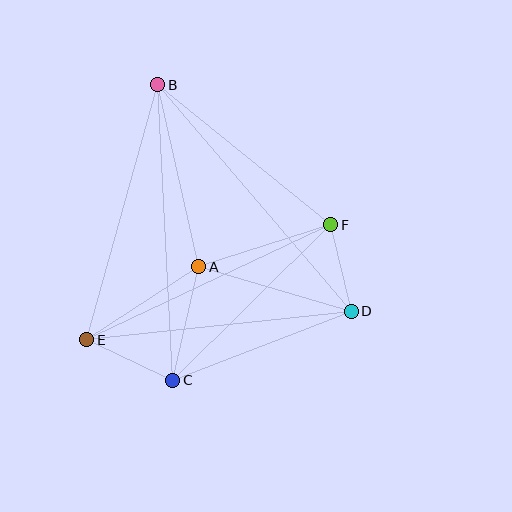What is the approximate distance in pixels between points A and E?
The distance between A and E is approximately 134 pixels.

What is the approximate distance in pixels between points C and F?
The distance between C and F is approximately 222 pixels.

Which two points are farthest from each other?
Points B and D are farthest from each other.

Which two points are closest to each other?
Points D and F are closest to each other.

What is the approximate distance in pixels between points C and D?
The distance between C and D is approximately 191 pixels.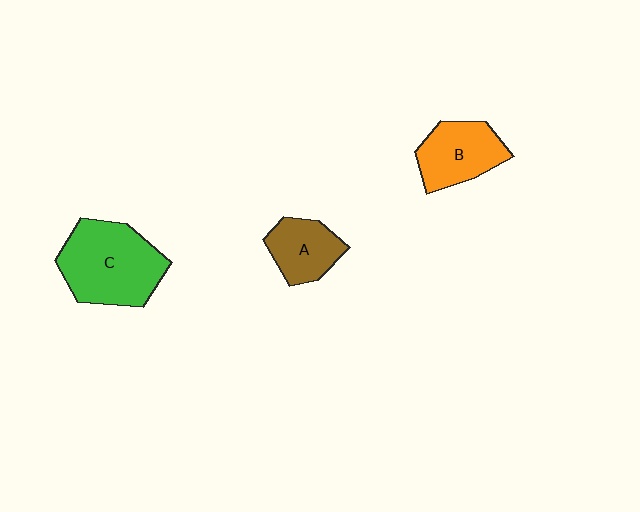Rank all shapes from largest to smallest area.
From largest to smallest: C (green), B (orange), A (brown).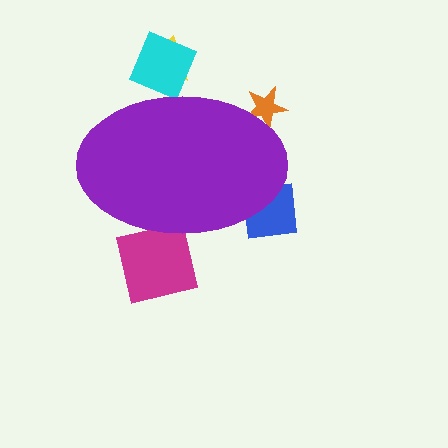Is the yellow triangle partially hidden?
Yes, the yellow triangle is partially hidden behind the purple ellipse.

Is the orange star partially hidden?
Yes, the orange star is partially hidden behind the purple ellipse.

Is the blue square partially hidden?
Yes, the blue square is partially hidden behind the purple ellipse.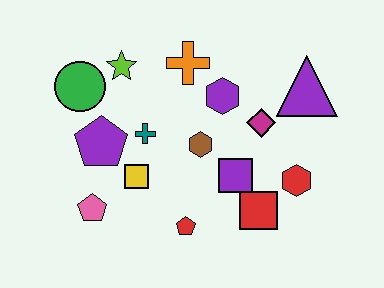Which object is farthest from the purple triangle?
The pink pentagon is farthest from the purple triangle.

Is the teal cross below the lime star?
Yes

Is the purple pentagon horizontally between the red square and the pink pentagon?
Yes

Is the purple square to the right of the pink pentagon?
Yes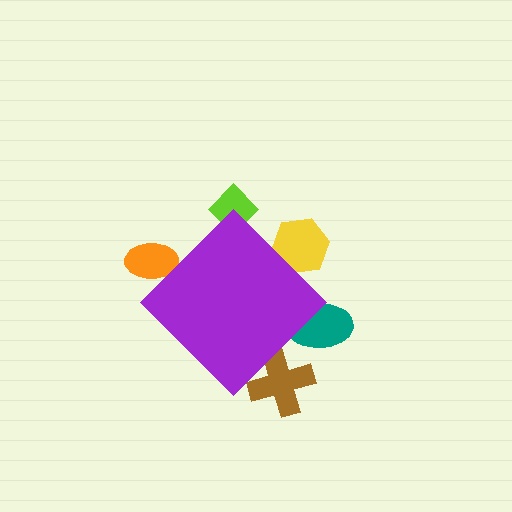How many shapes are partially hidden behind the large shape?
5 shapes are partially hidden.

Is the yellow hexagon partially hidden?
Yes, the yellow hexagon is partially hidden behind the purple diamond.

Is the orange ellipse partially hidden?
Yes, the orange ellipse is partially hidden behind the purple diamond.